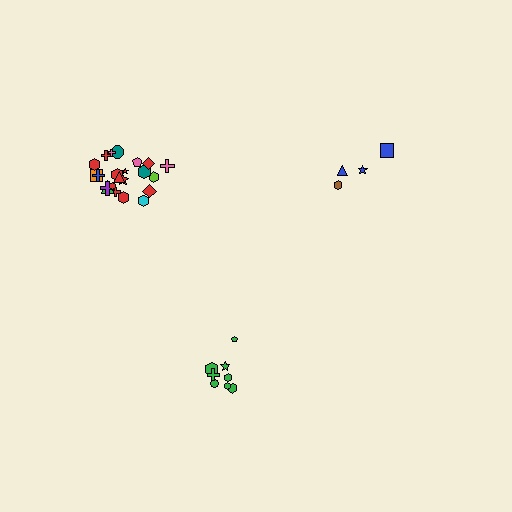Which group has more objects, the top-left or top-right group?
The top-left group.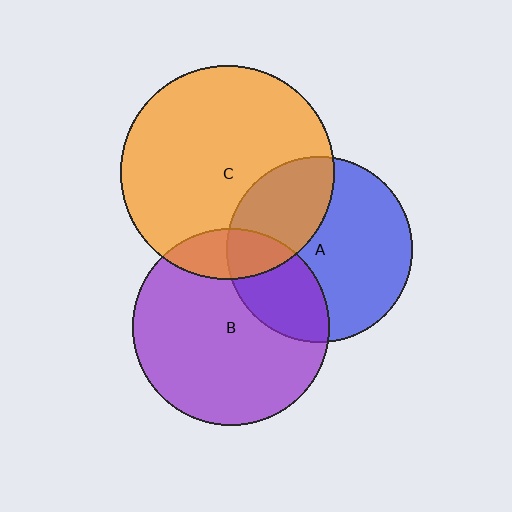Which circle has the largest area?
Circle C (orange).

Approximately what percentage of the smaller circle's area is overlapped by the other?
Approximately 35%.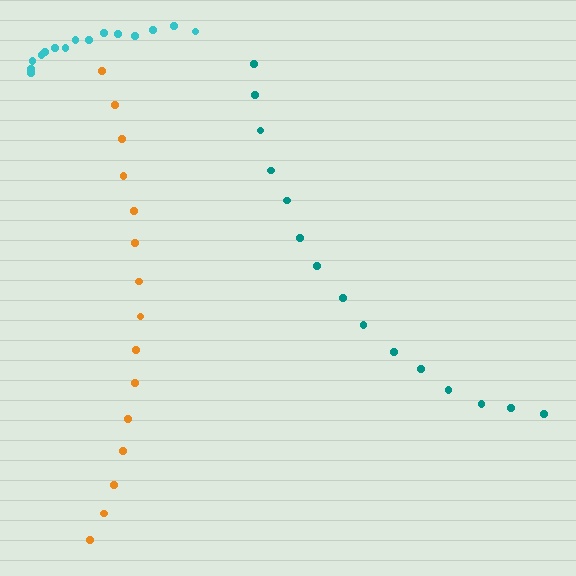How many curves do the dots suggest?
There are 3 distinct paths.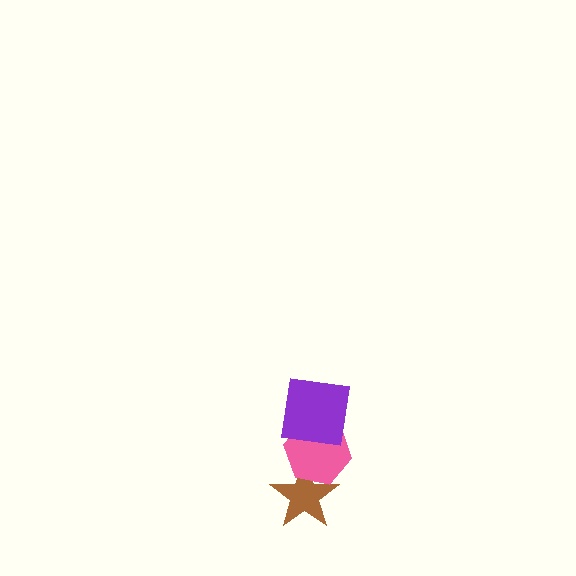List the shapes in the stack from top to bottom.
From top to bottom: the purple square, the pink hexagon, the brown star.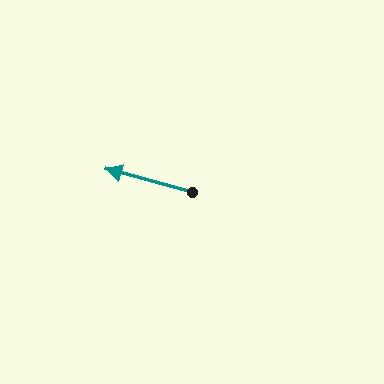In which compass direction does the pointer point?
West.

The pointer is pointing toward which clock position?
Roughly 9 o'clock.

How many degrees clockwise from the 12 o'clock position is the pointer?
Approximately 285 degrees.